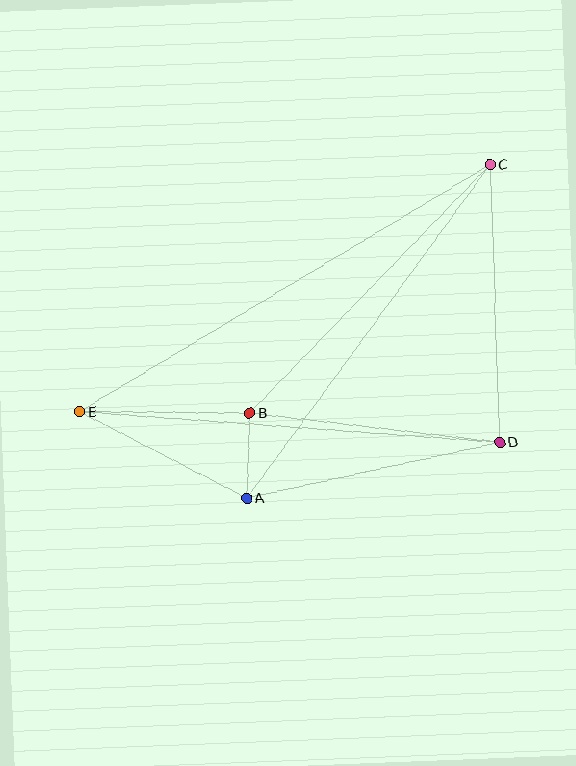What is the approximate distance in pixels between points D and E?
The distance between D and E is approximately 421 pixels.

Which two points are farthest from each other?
Points C and E are farthest from each other.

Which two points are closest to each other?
Points A and B are closest to each other.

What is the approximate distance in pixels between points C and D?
The distance between C and D is approximately 278 pixels.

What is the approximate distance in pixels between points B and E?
The distance between B and E is approximately 170 pixels.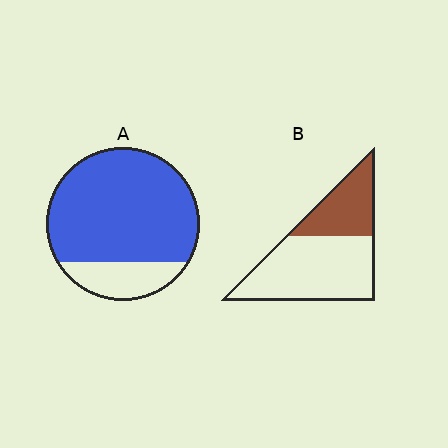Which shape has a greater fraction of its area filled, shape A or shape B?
Shape A.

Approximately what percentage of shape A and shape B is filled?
A is approximately 80% and B is approximately 35%.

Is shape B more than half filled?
No.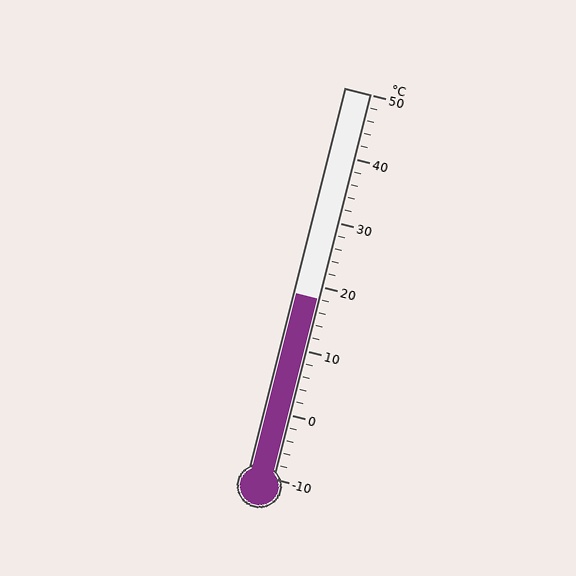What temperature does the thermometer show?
The thermometer shows approximately 18°C.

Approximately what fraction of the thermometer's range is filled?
The thermometer is filled to approximately 45% of its range.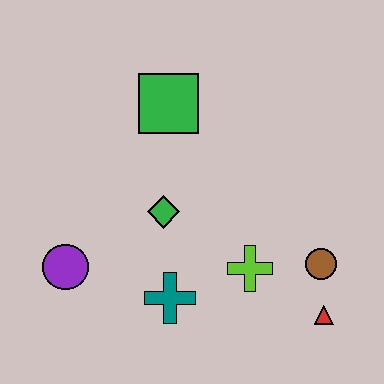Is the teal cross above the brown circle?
No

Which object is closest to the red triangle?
The brown circle is closest to the red triangle.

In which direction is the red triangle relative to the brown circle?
The red triangle is below the brown circle.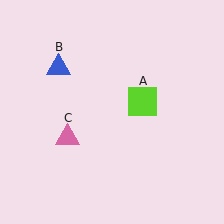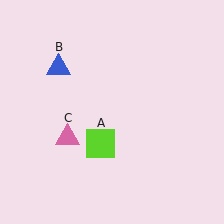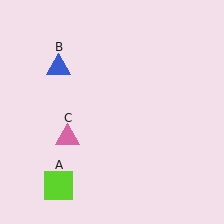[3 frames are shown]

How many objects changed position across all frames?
1 object changed position: lime square (object A).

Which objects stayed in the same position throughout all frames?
Blue triangle (object B) and pink triangle (object C) remained stationary.